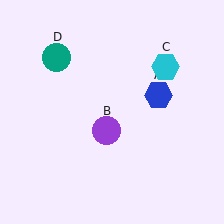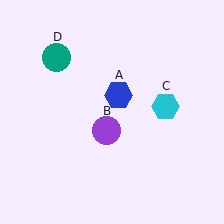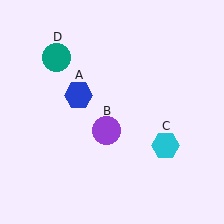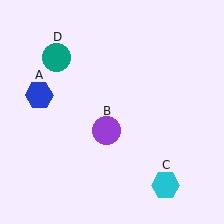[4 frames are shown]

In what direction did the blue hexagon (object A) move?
The blue hexagon (object A) moved left.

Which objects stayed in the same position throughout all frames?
Purple circle (object B) and teal circle (object D) remained stationary.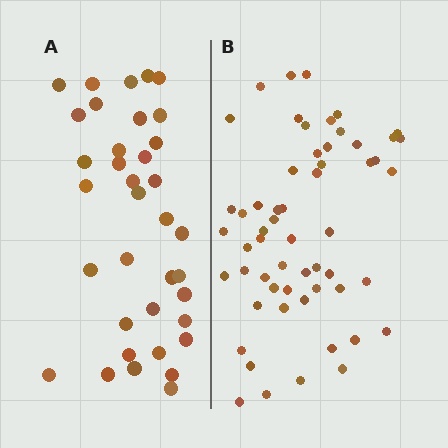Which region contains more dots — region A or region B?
Region B (the right region) has more dots.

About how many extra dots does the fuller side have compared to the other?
Region B has approximately 20 more dots than region A.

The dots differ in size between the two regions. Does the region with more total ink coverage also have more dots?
No. Region A has more total ink coverage because its dots are larger, but region B actually contains more individual dots. Total area can be misleading — the number of items is what matters here.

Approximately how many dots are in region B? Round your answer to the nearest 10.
About 60 dots. (The exact count is 57, which rounds to 60.)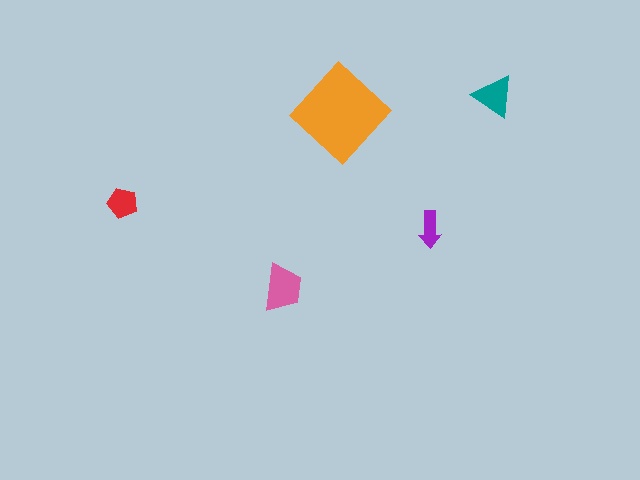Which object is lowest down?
The pink trapezoid is bottommost.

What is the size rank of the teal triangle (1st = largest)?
3rd.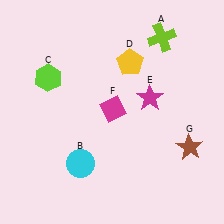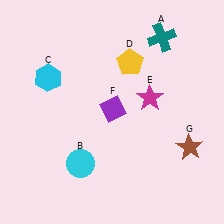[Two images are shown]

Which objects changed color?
A changed from lime to teal. C changed from lime to cyan. F changed from magenta to purple.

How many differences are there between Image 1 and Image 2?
There are 3 differences between the two images.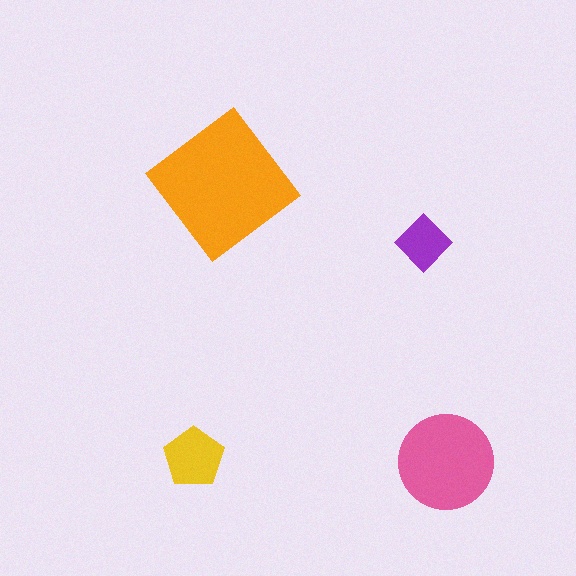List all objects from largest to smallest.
The orange diamond, the pink circle, the yellow pentagon, the purple diamond.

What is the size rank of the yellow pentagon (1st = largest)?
3rd.